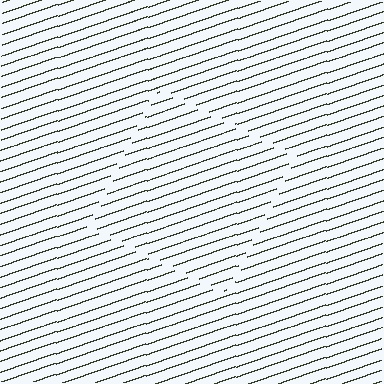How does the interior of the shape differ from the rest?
The interior of the shape contains the same grating, shifted by half a period — the contour is defined by the phase discontinuity where line-ends from the inner and outer gratings abut.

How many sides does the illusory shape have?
4 sides — the line-ends trace a square.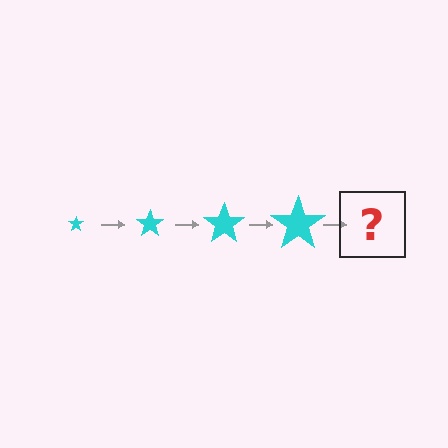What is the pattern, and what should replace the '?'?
The pattern is that the star gets progressively larger each step. The '?' should be a cyan star, larger than the previous one.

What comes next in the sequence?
The next element should be a cyan star, larger than the previous one.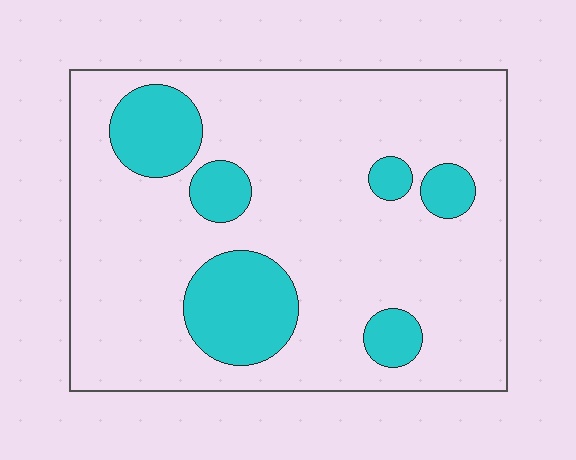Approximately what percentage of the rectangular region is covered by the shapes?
Approximately 20%.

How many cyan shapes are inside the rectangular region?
6.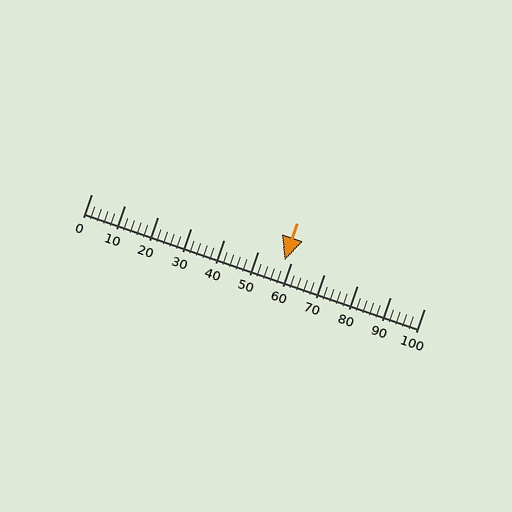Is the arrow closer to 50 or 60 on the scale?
The arrow is closer to 60.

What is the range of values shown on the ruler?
The ruler shows values from 0 to 100.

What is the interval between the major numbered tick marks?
The major tick marks are spaced 10 units apart.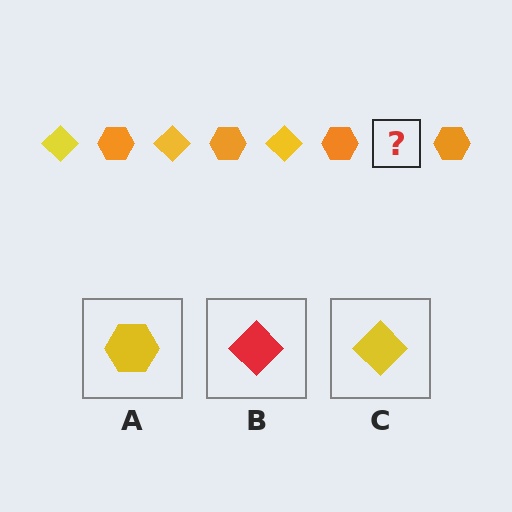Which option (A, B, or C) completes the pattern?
C.